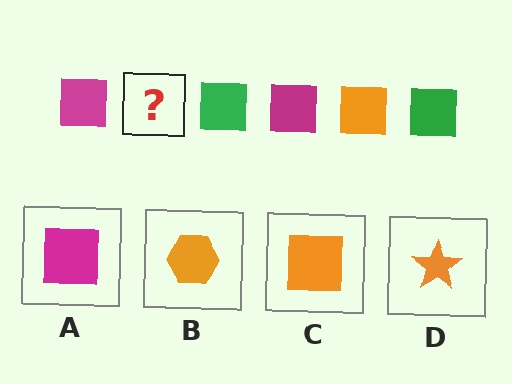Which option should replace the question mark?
Option C.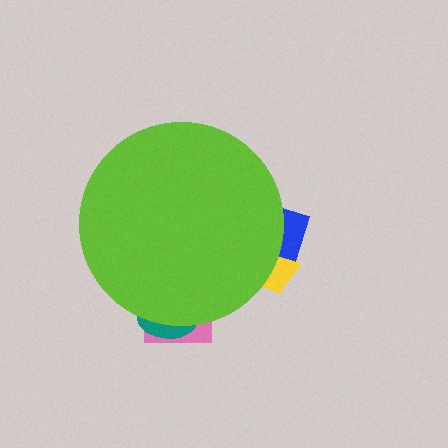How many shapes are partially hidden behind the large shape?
4 shapes are partially hidden.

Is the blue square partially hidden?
Yes, the blue square is partially hidden behind the lime circle.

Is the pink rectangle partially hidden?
Yes, the pink rectangle is partially hidden behind the lime circle.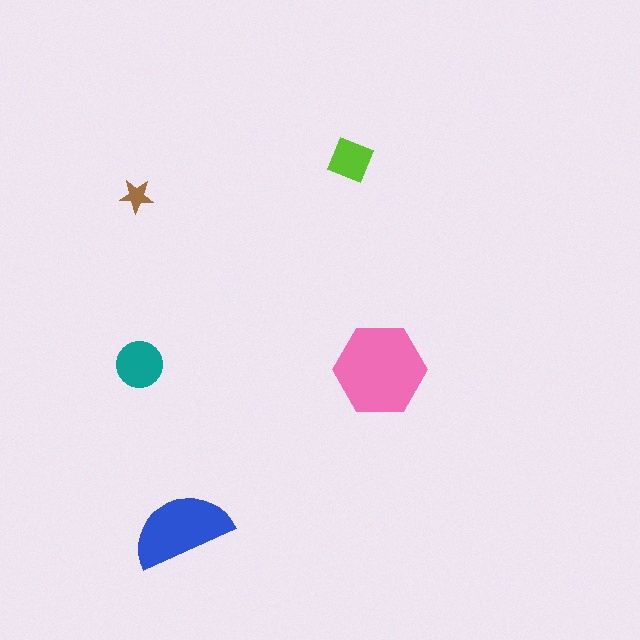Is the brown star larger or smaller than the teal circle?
Smaller.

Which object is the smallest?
The brown star.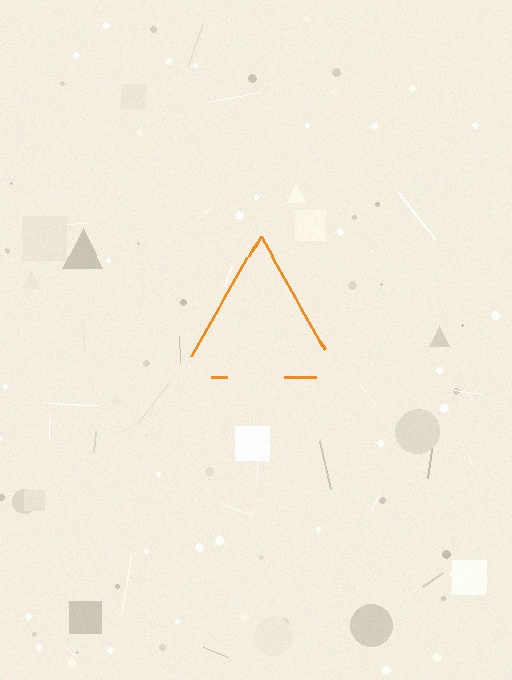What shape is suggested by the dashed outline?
The dashed outline suggests a triangle.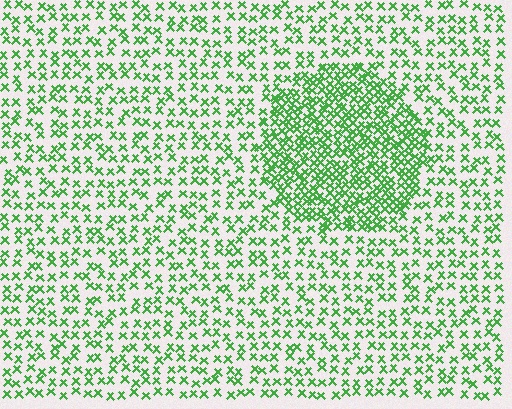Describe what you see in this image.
The image contains small green elements arranged at two different densities. A circle-shaped region is visible where the elements are more densely packed than the surrounding area.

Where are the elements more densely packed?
The elements are more densely packed inside the circle boundary.